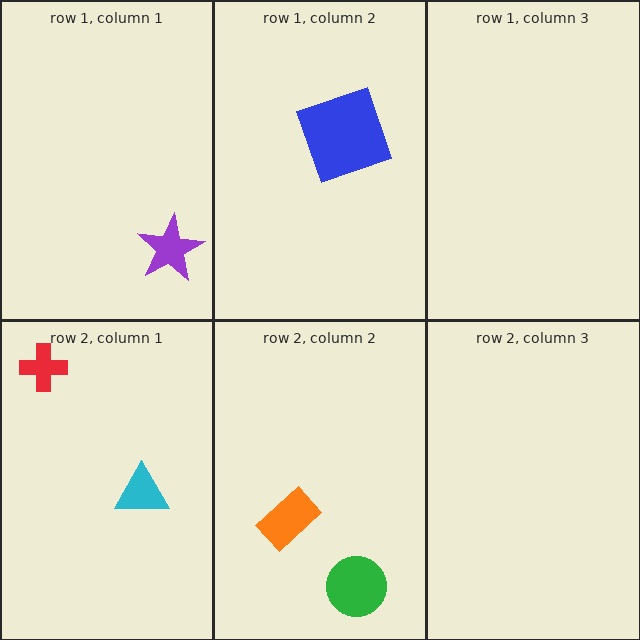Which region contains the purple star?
The row 1, column 1 region.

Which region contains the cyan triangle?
The row 2, column 1 region.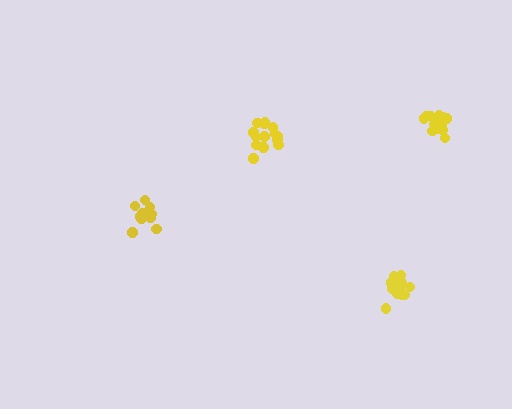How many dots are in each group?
Group 1: 12 dots, Group 2: 16 dots, Group 3: 14 dots, Group 4: 13 dots (55 total).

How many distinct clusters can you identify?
There are 4 distinct clusters.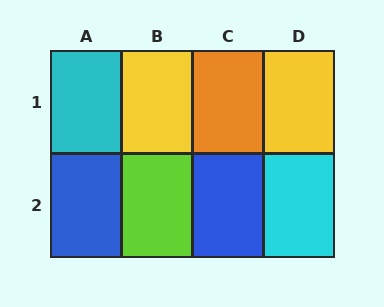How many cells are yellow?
2 cells are yellow.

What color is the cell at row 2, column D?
Cyan.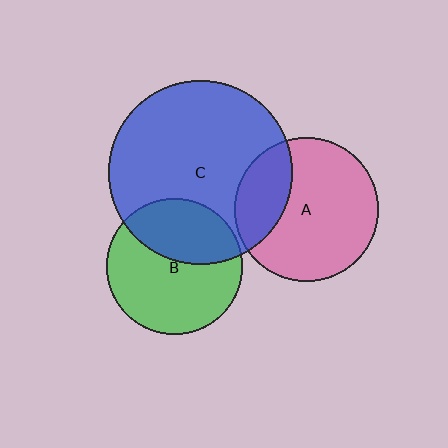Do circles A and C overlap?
Yes.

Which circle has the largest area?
Circle C (blue).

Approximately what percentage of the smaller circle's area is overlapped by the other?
Approximately 25%.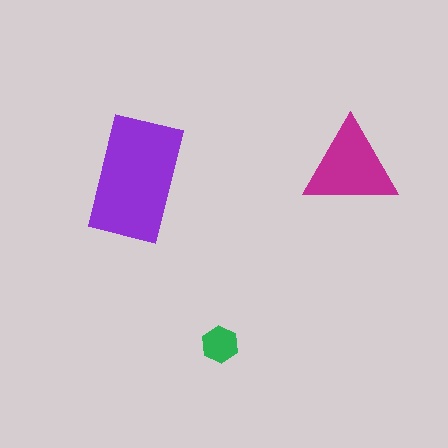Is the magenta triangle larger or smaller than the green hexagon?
Larger.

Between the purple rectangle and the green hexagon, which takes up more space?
The purple rectangle.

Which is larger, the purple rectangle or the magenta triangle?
The purple rectangle.